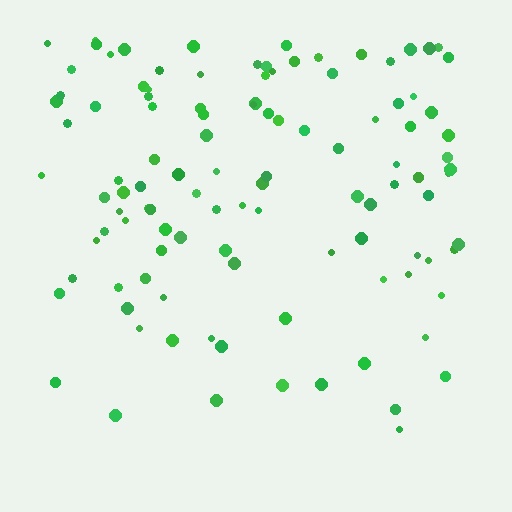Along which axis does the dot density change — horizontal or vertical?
Vertical.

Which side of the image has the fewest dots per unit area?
The bottom.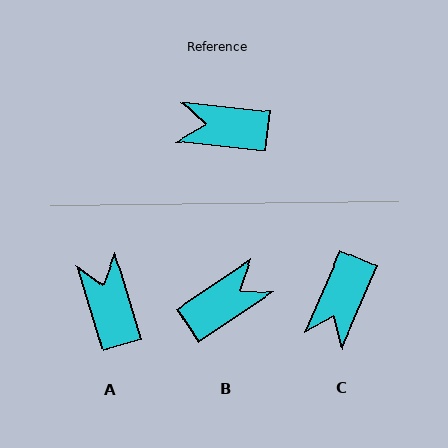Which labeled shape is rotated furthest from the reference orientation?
B, about 140 degrees away.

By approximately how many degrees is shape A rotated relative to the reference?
Approximately 67 degrees clockwise.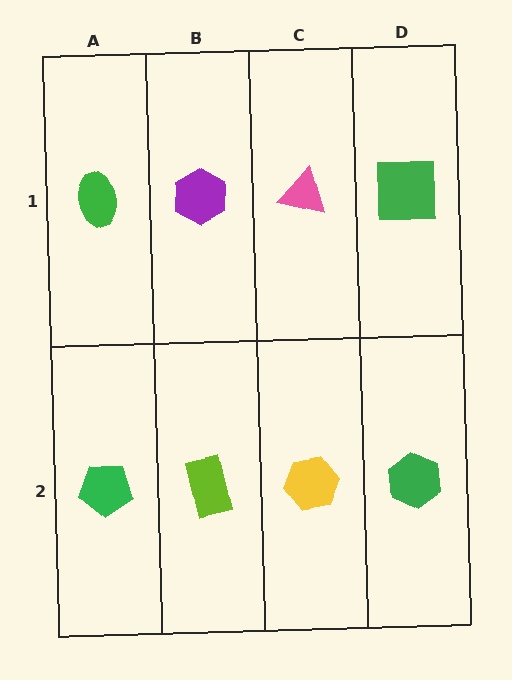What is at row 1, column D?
A green square.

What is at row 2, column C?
A yellow hexagon.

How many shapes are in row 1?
4 shapes.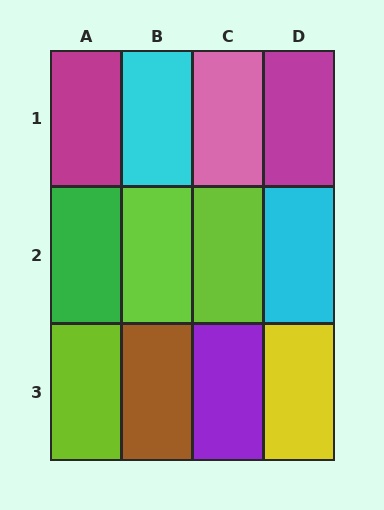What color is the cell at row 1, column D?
Magenta.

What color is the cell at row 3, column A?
Lime.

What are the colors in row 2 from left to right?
Green, lime, lime, cyan.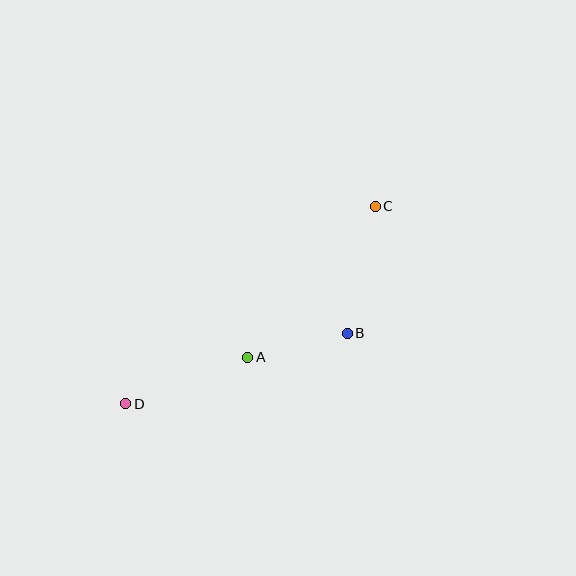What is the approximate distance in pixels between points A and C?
The distance between A and C is approximately 198 pixels.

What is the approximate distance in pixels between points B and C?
The distance between B and C is approximately 130 pixels.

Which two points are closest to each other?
Points A and B are closest to each other.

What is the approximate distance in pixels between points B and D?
The distance between B and D is approximately 232 pixels.